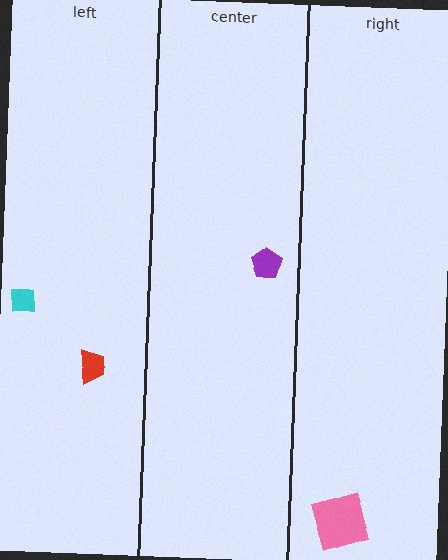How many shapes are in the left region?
2.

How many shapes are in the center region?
1.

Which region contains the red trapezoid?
The left region.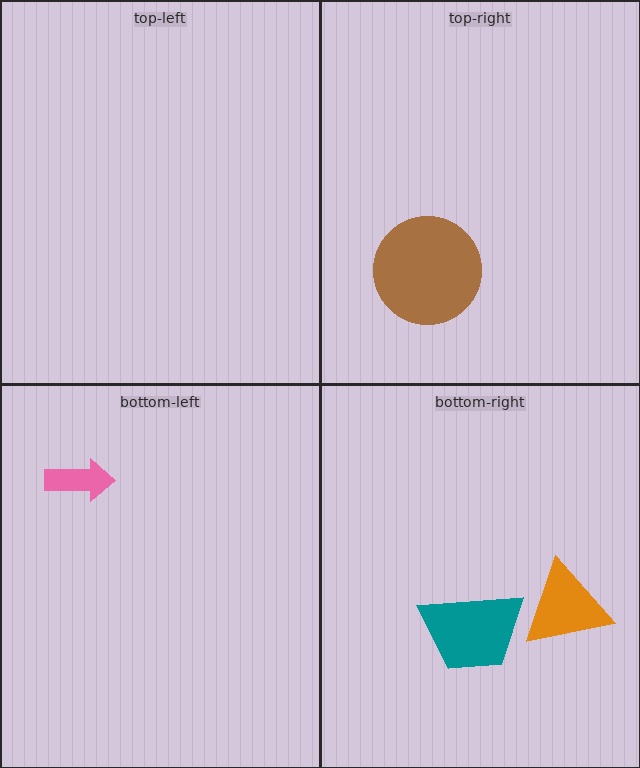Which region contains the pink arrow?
The bottom-left region.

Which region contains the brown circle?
The top-right region.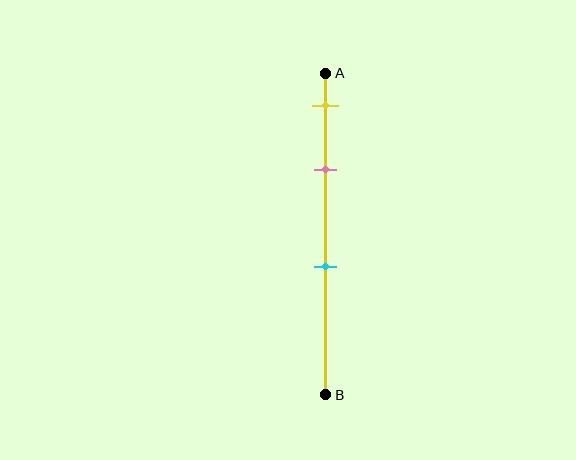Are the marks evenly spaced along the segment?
No, the marks are not evenly spaced.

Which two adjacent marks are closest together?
The yellow and pink marks are the closest adjacent pair.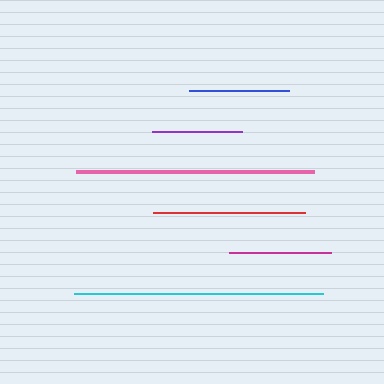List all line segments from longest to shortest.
From longest to shortest: cyan, pink, red, magenta, blue, purple.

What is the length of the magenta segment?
The magenta segment is approximately 103 pixels long.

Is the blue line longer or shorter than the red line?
The red line is longer than the blue line.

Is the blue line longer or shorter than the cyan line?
The cyan line is longer than the blue line.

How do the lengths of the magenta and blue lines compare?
The magenta and blue lines are approximately the same length.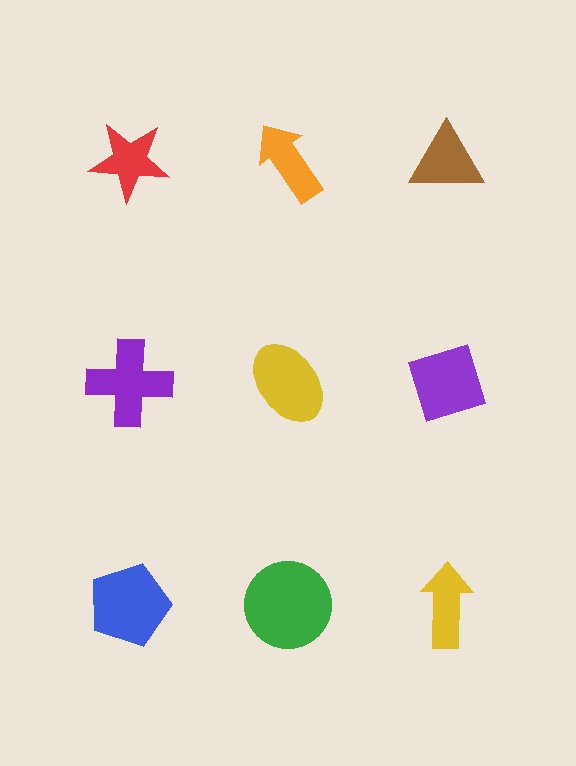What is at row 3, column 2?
A green circle.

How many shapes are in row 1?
3 shapes.